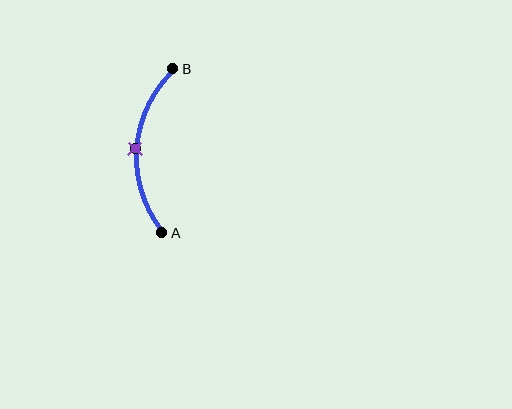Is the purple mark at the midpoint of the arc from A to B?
Yes. The purple mark lies on the arc at equal arc-length from both A and B — it is the arc midpoint.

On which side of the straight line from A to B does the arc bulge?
The arc bulges to the left of the straight line connecting A and B.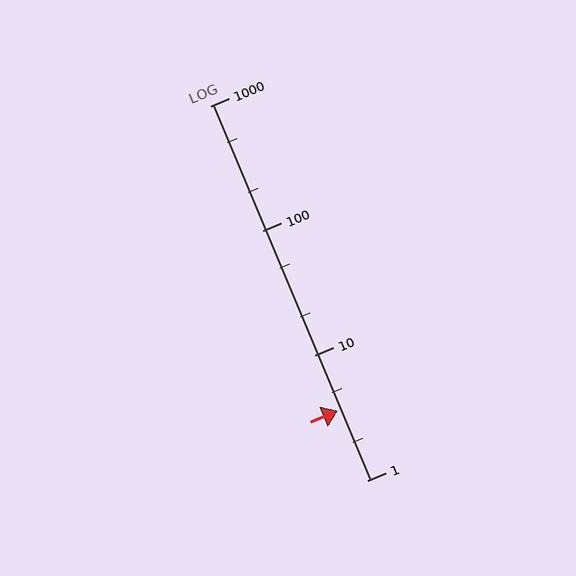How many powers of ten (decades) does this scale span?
The scale spans 3 decades, from 1 to 1000.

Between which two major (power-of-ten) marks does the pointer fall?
The pointer is between 1 and 10.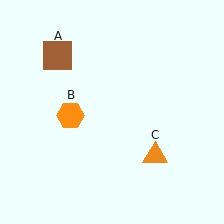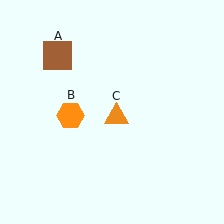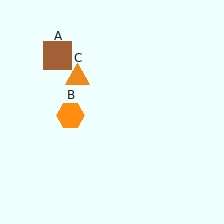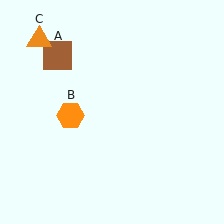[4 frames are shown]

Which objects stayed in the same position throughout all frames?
Brown square (object A) and orange hexagon (object B) remained stationary.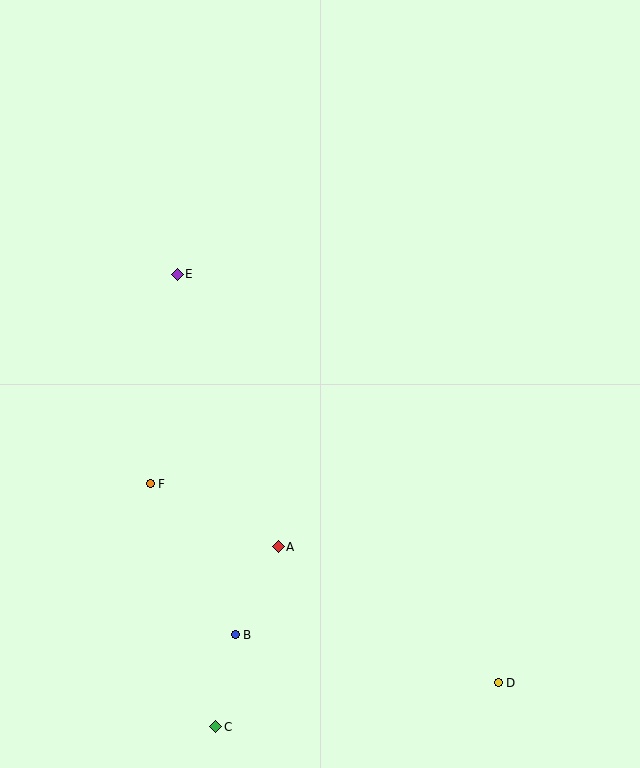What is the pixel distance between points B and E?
The distance between B and E is 365 pixels.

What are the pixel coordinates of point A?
Point A is at (278, 547).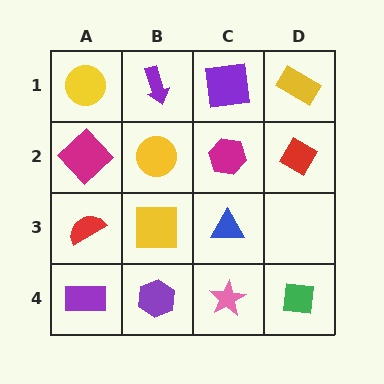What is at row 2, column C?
A magenta hexagon.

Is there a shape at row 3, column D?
No, that cell is empty.